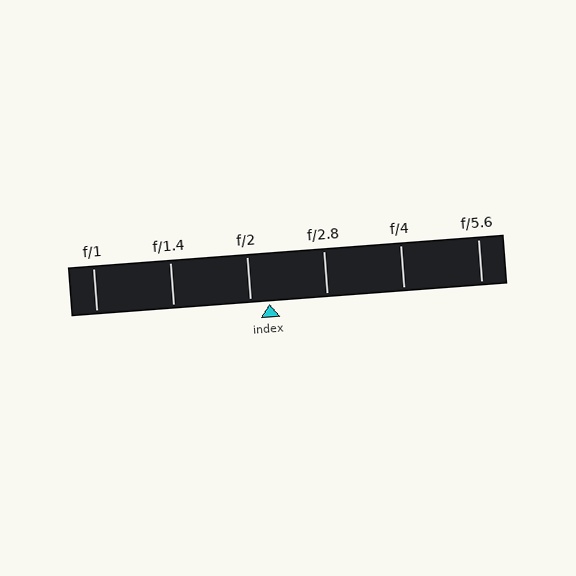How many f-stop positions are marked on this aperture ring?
There are 6 f-stop positions marked.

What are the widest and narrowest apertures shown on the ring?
The widest aperture shown is f/1 and the narrowest is f/5.6.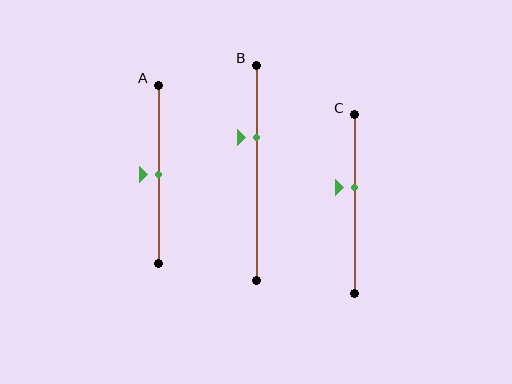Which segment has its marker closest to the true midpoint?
Segment A has its marker closest to the true midpoint.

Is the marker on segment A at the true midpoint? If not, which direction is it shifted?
Yes, the marker on segment A is at the true midpoint.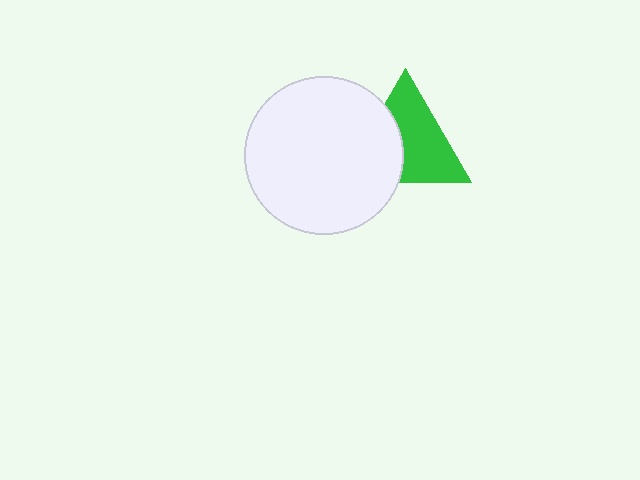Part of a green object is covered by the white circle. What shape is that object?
It is a triangle.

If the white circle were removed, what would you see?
You would see the complete green triangle.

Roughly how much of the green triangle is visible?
About half of it is visible (roughly 61%).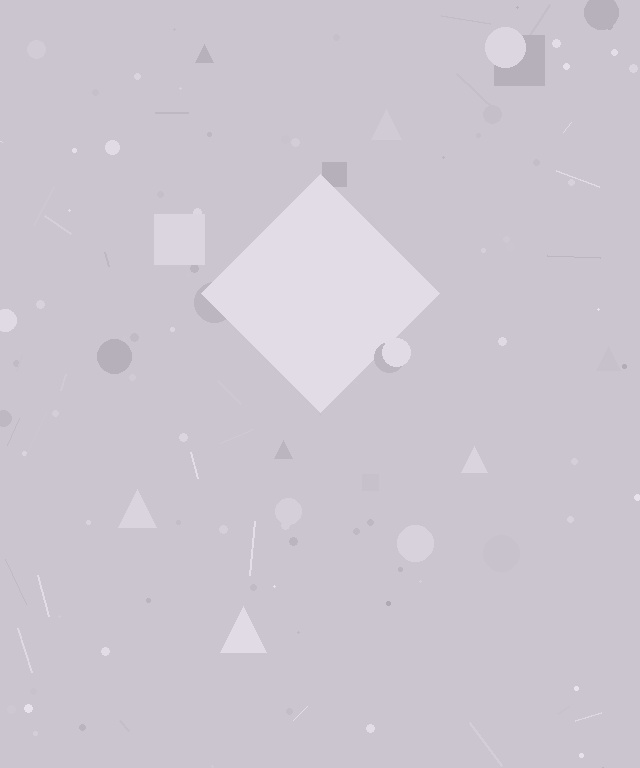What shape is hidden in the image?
A diamond is hidden in the image.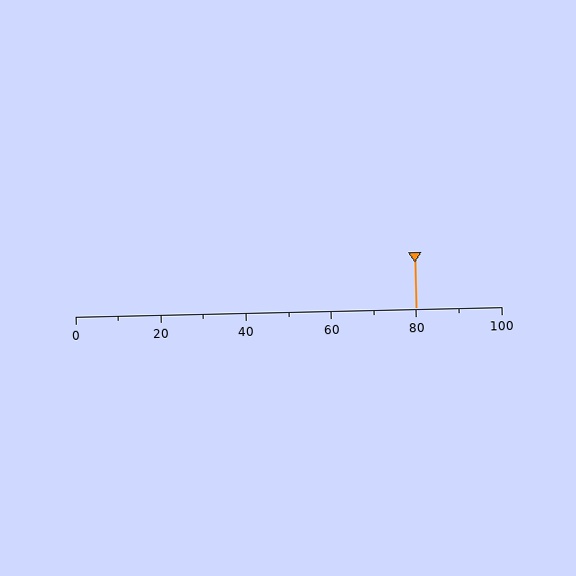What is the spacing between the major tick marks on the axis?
The major ticks are spaced 20 apart.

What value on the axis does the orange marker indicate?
The marker indicates approximately 80.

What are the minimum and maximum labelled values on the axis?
The axis runs from 0 to 100.